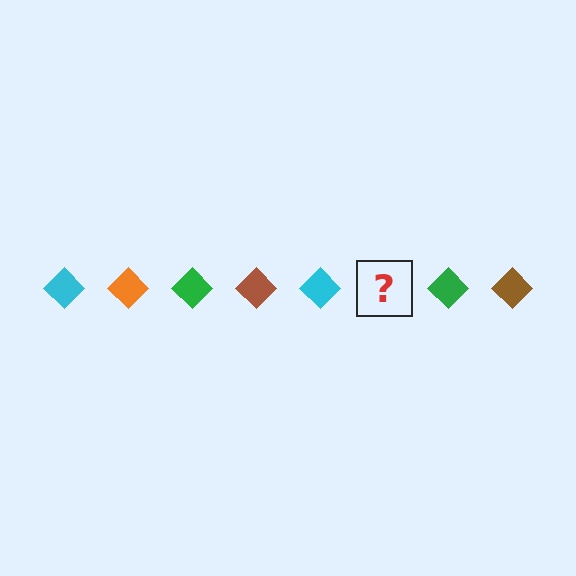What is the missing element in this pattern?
The missing element is an orange diamond.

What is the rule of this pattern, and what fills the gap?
The rule is that the pattern cycles through cyan, orange, green, brown diamonds. The gap should be filled with an orange diamond.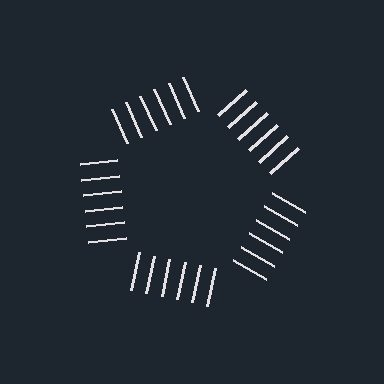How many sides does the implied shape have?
5 sides — the line-ends trace a pentagon.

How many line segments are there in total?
30 — 6 along each of the 5 edges.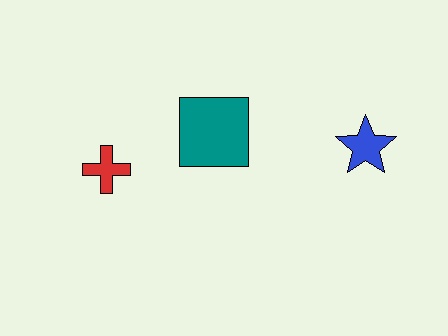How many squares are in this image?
There is 1 square.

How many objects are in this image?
There are 3 objects.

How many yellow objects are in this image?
There are no yellow objects.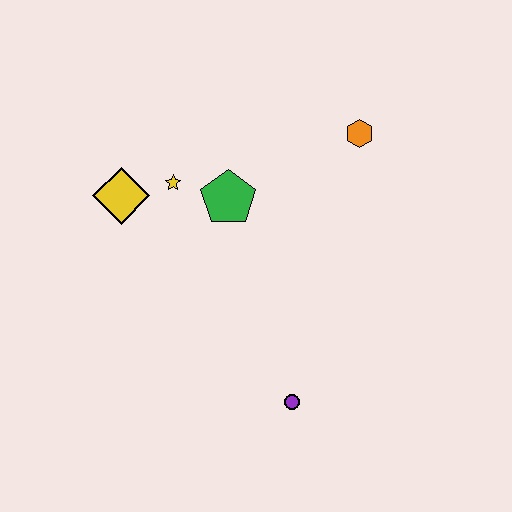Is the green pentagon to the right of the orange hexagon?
No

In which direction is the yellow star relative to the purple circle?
The yellow star is above the purple circle.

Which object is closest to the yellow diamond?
The yellow star is closest to the yellow diamond.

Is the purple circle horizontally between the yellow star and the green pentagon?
No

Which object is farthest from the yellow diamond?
The purple circle is farthest from the yellow diamond.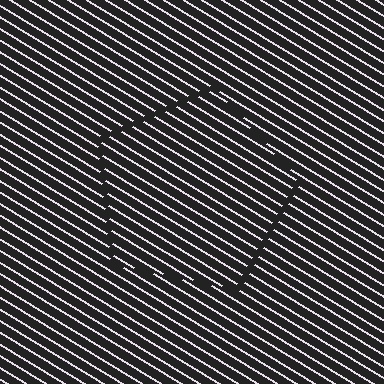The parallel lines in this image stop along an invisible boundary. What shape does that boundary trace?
An illusory pentagon. The interior of the shape contains the same grating, shifted by half a period — the contour is defined by the phase discontinuity where line-ends from the inner and outer gratings abut.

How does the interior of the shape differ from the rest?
The interior of the shape contains the same grating, shifted by half a period — the contour is defined by the phase discontinuity where line-ends from the inner and outer gratings abut.